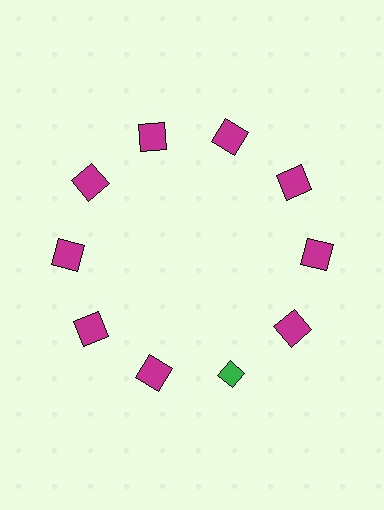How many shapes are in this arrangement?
There are 10 shapes arranged in a ring pattern.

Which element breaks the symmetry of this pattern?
The green diamond at roughly the 5 o'clock position breaks the symmetry. All other shapes are magenta squares.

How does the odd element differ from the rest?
It differs in both color (green instead of magenta) and shape (diamond instead of square).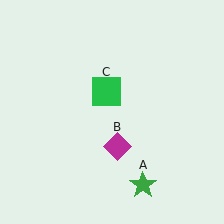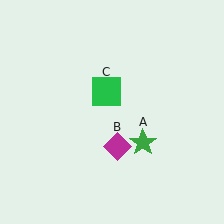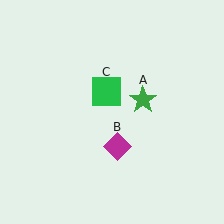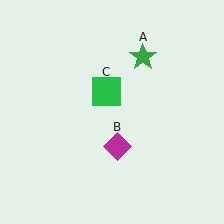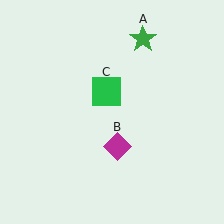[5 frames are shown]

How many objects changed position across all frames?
1 object changed position: green star (object A).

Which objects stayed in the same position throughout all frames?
Magenta diamond (object B) and green square (object C) remained stationary.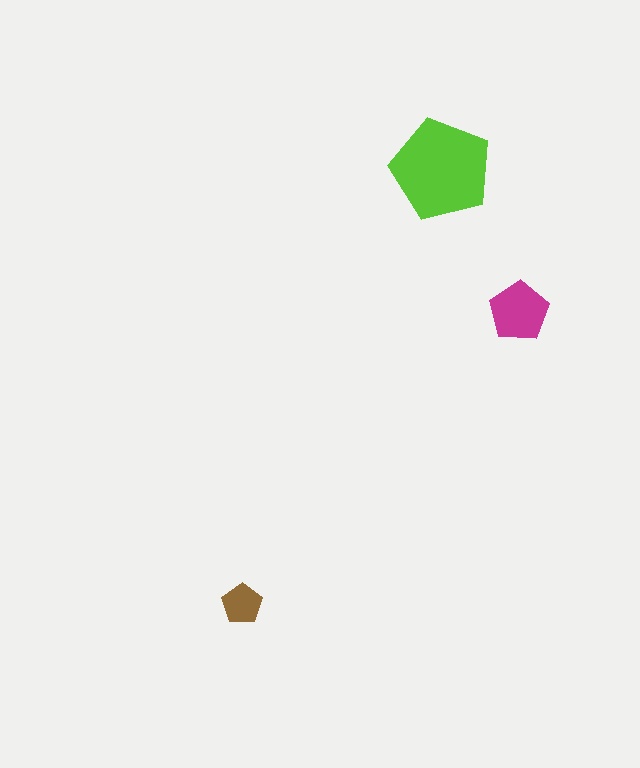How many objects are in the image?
There are 3 objects in the image.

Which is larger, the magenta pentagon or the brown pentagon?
The magenta one.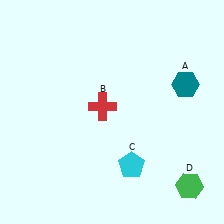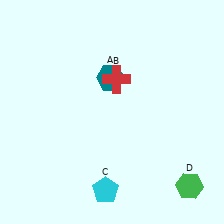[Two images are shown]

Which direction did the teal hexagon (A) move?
The teal hexagon (A) moved left.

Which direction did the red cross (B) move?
The red cross (B) moved up.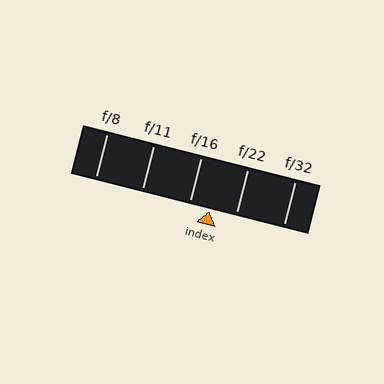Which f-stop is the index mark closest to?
The index mark is closest to f/16.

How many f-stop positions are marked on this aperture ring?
There are 5 f-stop positions marked.